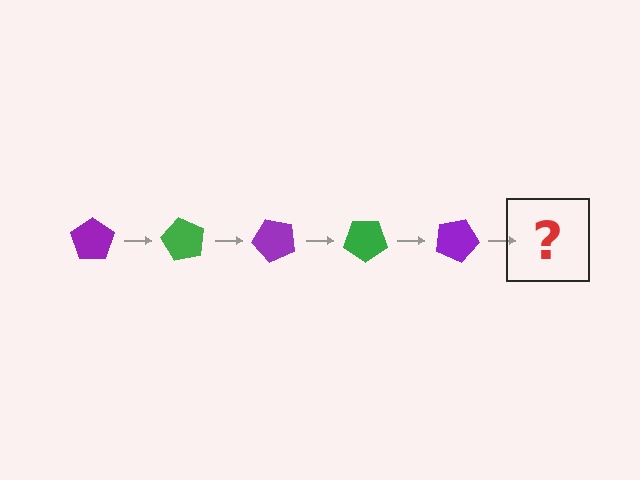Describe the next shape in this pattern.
It should be a green pentagon, rotated 300 degrees from the start.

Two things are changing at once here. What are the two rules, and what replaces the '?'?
The two rules are that it rotates 60 degrees each step and the color cycles through purple and green. The '?' should be a green pentagon, rotated 300 degrees from the start.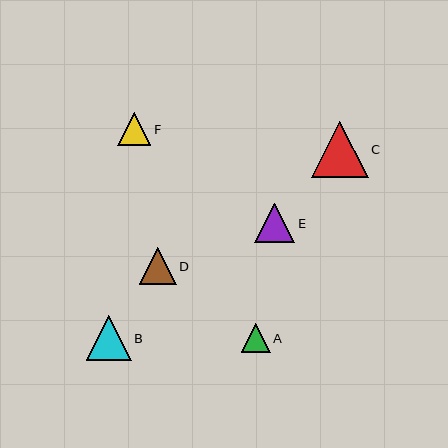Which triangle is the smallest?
Triangle A is the smallest with a size of approximately 29 pixels.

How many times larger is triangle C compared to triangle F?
Triangle C is approximately 1.7 times the size of triangle F.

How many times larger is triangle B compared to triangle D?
Triangle B is approximately 1.2 times the size of triangle D.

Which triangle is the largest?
Triangle C is the largest with a size of approximately 56 pixels.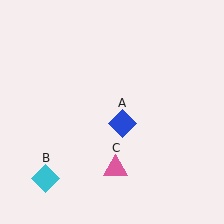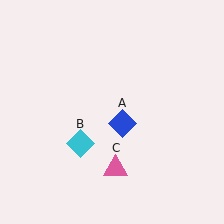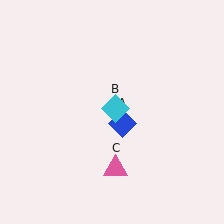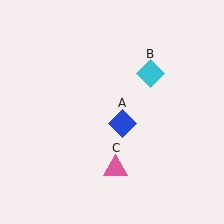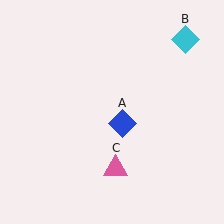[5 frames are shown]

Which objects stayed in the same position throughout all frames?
Blue diamond (object A) and pink triangle (object C) remained stationary.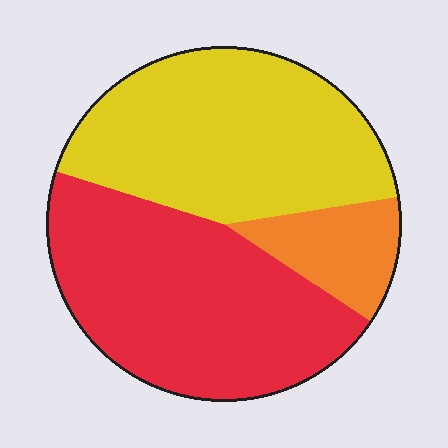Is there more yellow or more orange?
Yellow.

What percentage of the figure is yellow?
Yellow covers around 45% of the figure.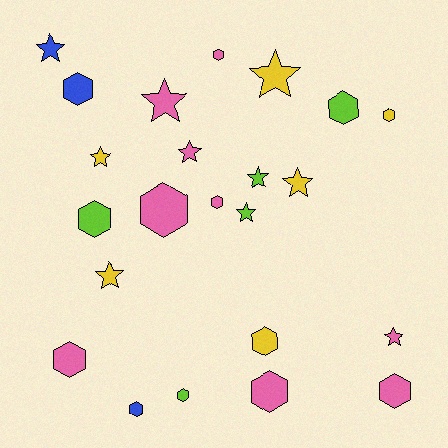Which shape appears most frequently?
Hexagon, with 13 objects.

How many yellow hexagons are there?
There are 2 yellow hexagons.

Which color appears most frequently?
Pink, with 9 objects.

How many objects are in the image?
There are 23 objects.